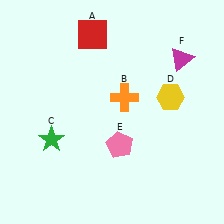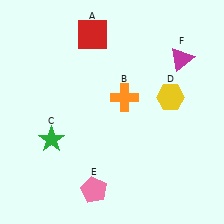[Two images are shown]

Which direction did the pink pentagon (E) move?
The pink pentagon (E) moved down.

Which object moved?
The pink pentagon (E) moved down.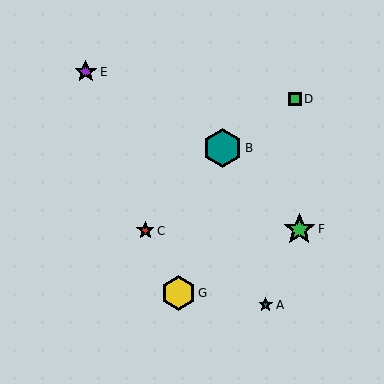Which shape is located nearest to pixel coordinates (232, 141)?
The teal hexagon (labeled B) at (222, 148) is nearest to that location.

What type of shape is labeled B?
Shape B is a teal hexagon.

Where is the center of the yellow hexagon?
The center of the yellow hexagon is at (178, 293).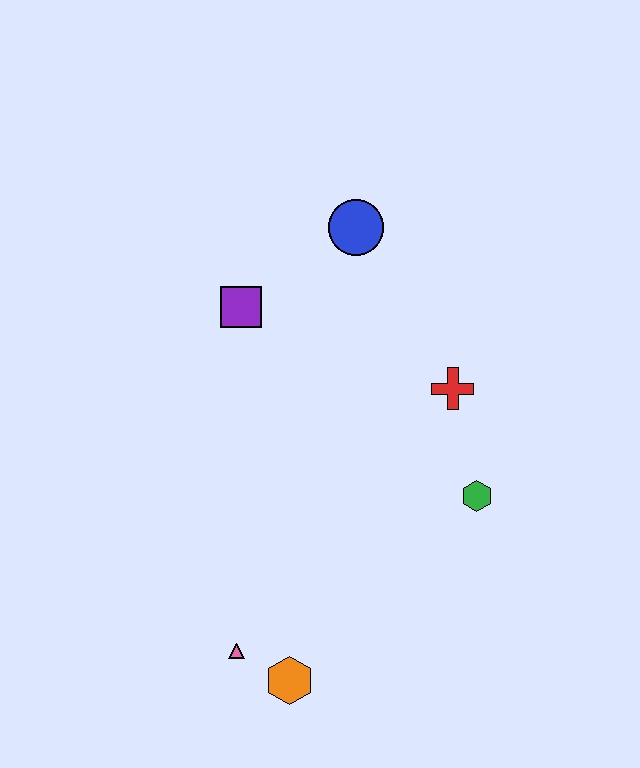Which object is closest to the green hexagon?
The red cross is closest to the green hexagon.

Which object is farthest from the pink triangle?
The blue circle is farthest from the pink triangle.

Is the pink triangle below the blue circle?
Yes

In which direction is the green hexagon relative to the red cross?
The green hexagon is below the red cross.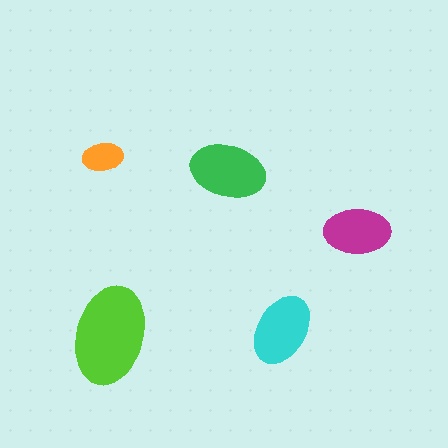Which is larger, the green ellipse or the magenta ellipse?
The green one.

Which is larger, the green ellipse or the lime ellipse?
The lime one.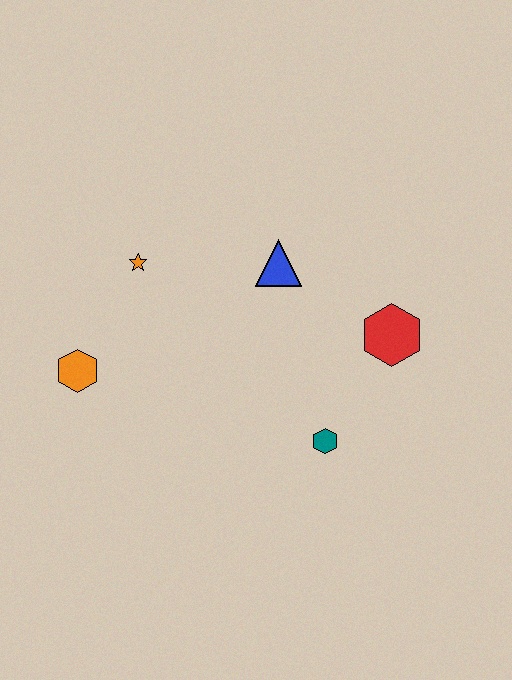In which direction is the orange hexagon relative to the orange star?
The orange hexagon is below the orange star.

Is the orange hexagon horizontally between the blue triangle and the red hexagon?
No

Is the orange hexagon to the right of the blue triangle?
No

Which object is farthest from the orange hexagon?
The red hexagon is farthest from the orange hexagon.